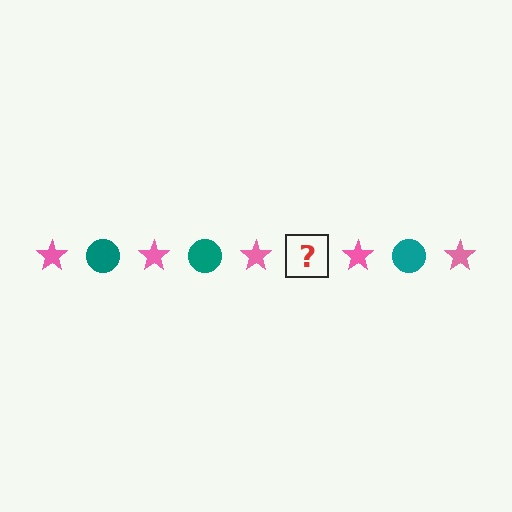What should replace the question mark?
The question mark should be replaced with a teal circle.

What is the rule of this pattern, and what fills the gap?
The rule is that the pattern alternates between pink star and teal circle. The gap should be filled with a teal circle.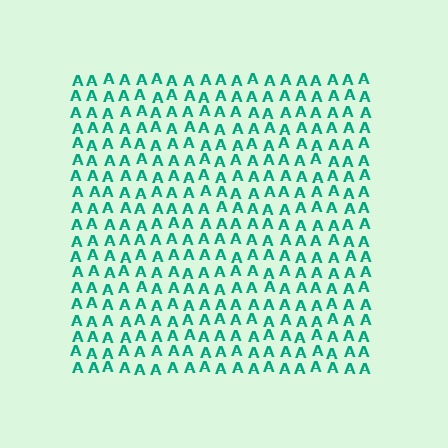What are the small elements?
The small elements are letter A's.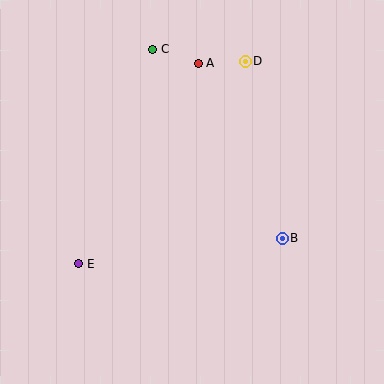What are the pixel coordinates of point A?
Point A is at (198, 63).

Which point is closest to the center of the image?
Point B at (282, 238) is closest to the center.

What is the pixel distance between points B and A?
The distance between B and A is 194 pixels.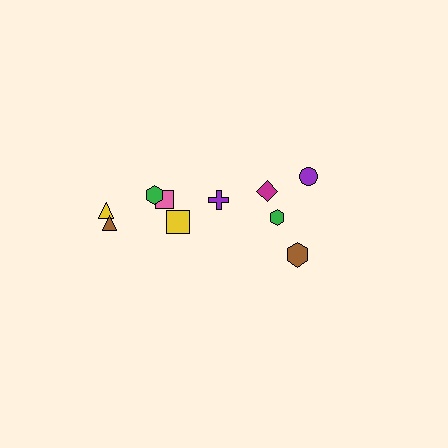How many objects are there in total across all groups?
There are 10 objects.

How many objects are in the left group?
There are 6 objects.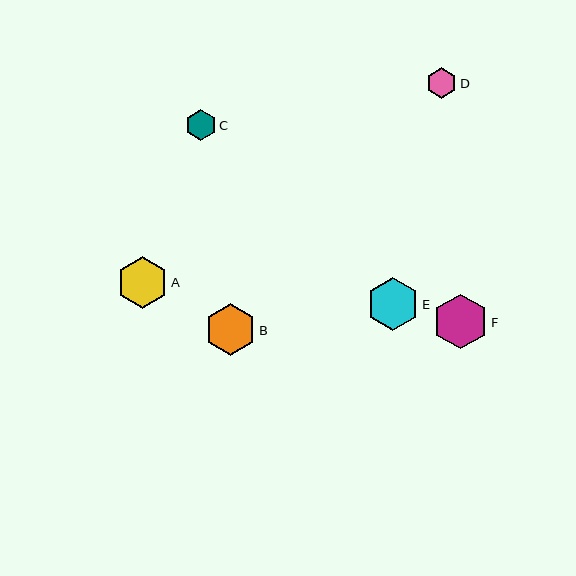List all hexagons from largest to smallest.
From largest to smallest: F, E, A, B, D, C.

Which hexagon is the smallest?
Hexagon C is the smallest with a size of approximately 31 pixels.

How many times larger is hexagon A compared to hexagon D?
Hexagon A is approximately 1.7 times the size of hexagon D.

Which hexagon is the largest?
Hexagon F is the largest with a size of approximately 55 pixels.